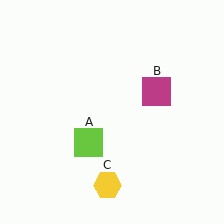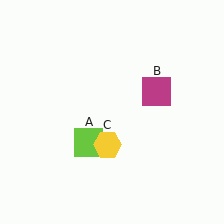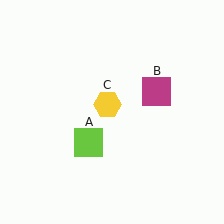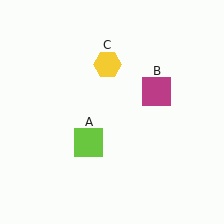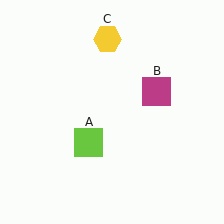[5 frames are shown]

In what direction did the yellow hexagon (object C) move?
The yellow hexagon (object C) moved up.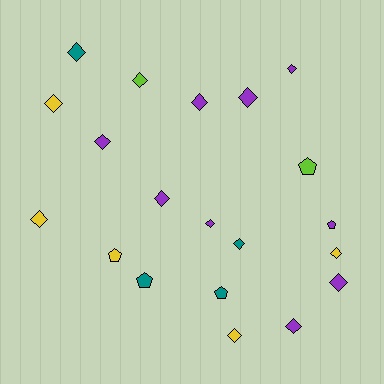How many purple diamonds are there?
There are 8 purple diamonds.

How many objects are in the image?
There are 20 objects.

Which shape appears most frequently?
Diamond, with 15 objects.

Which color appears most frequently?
Purple, with 9 objects.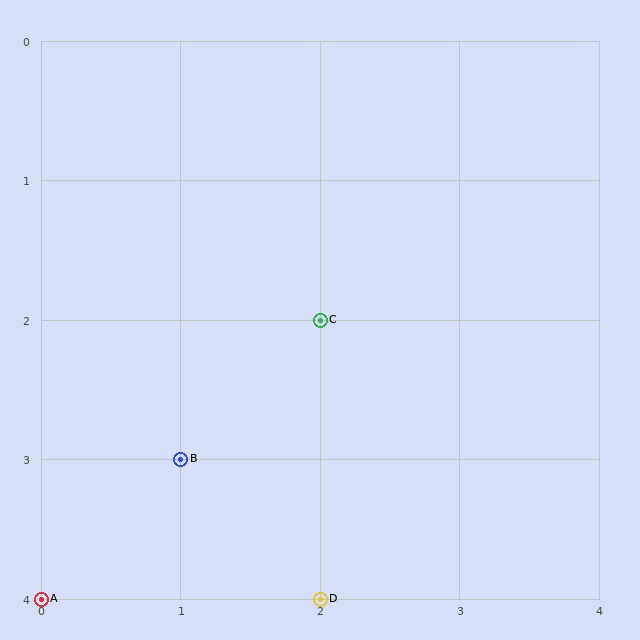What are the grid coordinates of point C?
Point C is at grid coordinates (2, 2).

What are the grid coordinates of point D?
Point D is at grid coordinates (2, 4).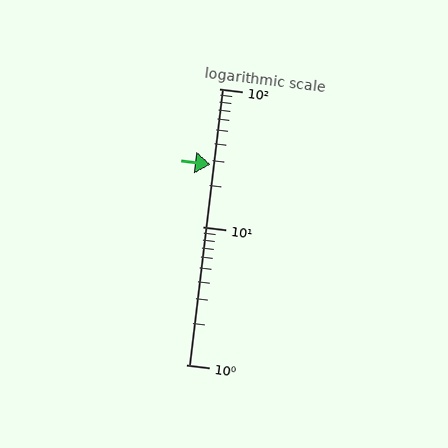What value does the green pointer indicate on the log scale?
The pointer indicates approximately 28.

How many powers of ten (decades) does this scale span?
The scale spans 2 decades, from 1 to 100.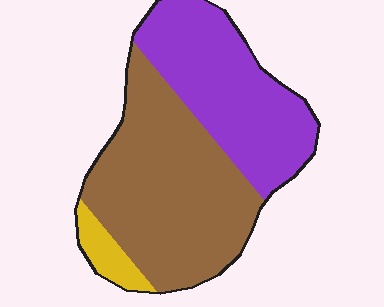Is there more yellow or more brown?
Brown.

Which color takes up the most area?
Brown, at roughly 55%.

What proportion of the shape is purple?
Purple covers 40% of the shape.